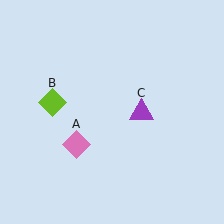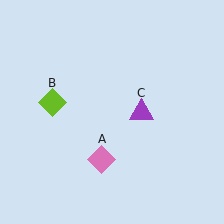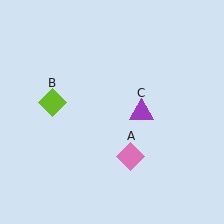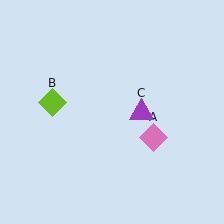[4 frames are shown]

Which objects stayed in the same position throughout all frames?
Lime diamond (object B) and purple triangle (object C) remained stationary.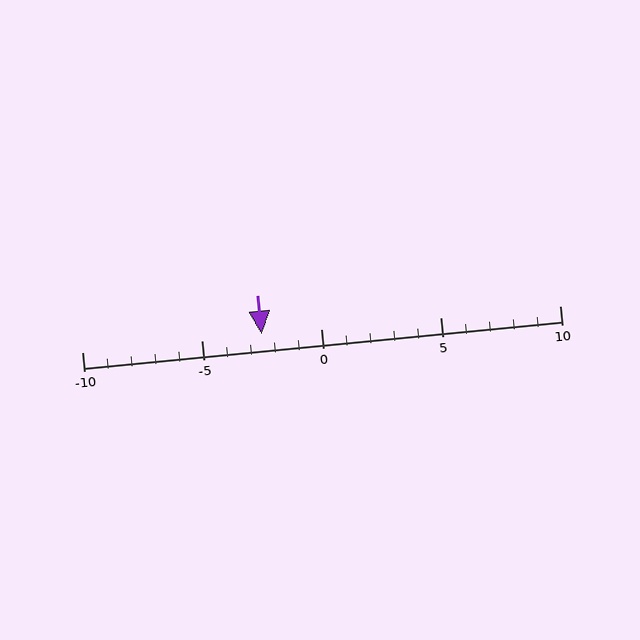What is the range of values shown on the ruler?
The ruler shows values from -10 to 10.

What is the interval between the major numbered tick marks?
The major tick marks are spaced 5 units apart.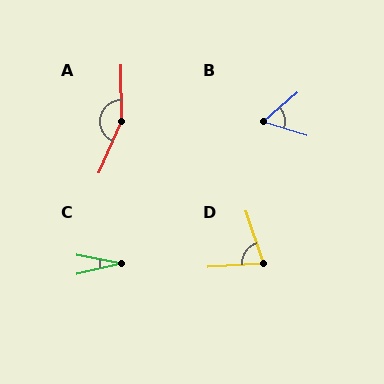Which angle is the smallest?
C, at approximately 24 degrees.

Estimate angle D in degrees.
Approximately 76 degrees.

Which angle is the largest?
A, at approximately 155 degrees.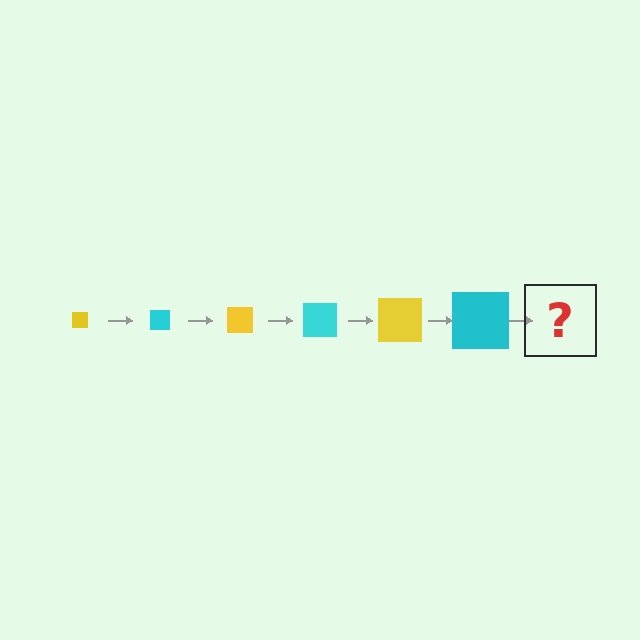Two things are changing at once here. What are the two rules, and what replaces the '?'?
The two rules are that the square grows larger each step and the color cycles through yellow and cyan. The '?' should be a yellow square, larger than the previous one.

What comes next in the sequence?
The next element should be a yellow square, larger than the previous one.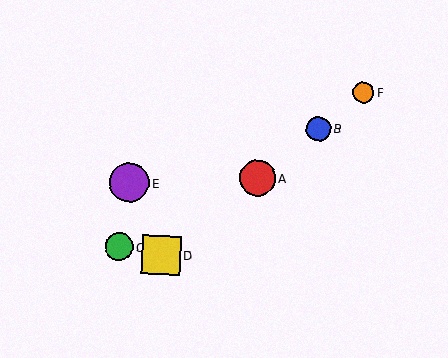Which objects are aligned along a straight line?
Objects A, B, D, F are aligned along a straight line.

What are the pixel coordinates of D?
Object D is at (161, 255).